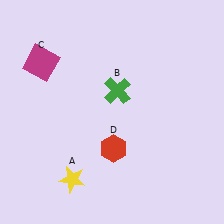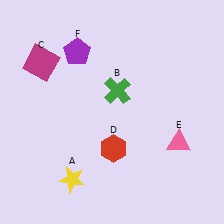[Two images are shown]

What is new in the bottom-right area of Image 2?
A pink triangle (E) was added in the bottom-right area of Image 2.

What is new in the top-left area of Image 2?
A purple pentagon (F) was added in the top-left area of Image 2.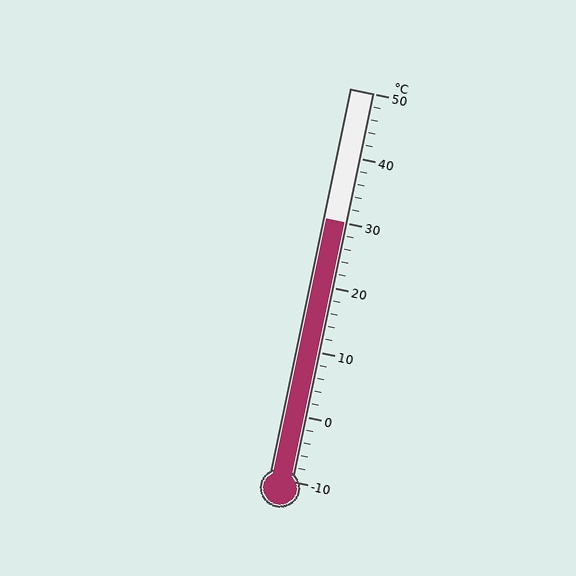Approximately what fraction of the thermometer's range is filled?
The thermometer is filled to approximately 65% of its range.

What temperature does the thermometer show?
The thermometer shows approximately 30°C.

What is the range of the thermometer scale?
The thermometer scale ranges from -10°C to 50°C.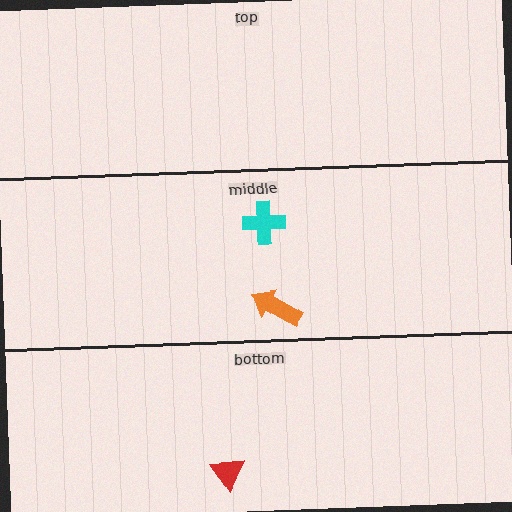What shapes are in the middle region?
The cyan cross, the orange arrow.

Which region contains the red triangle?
The bottom region.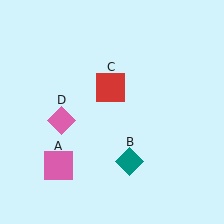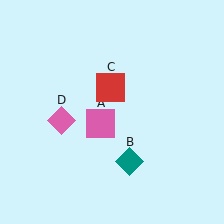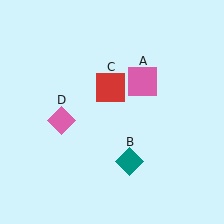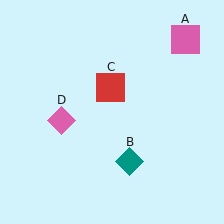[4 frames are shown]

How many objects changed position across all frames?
1 object changed position: pink square (object A).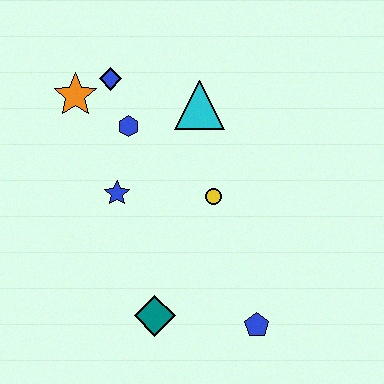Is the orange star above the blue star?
Yes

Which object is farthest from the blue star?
The blue pentagon is farthest from the blue star.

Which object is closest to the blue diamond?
The orange star is closest to the blue diamond.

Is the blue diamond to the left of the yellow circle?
Yes